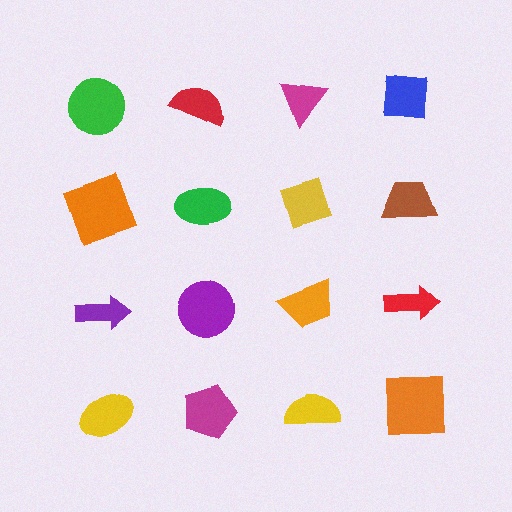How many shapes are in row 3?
4 shapes.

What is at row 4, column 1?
A yellow ellipse.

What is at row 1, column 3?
A magenta triangle.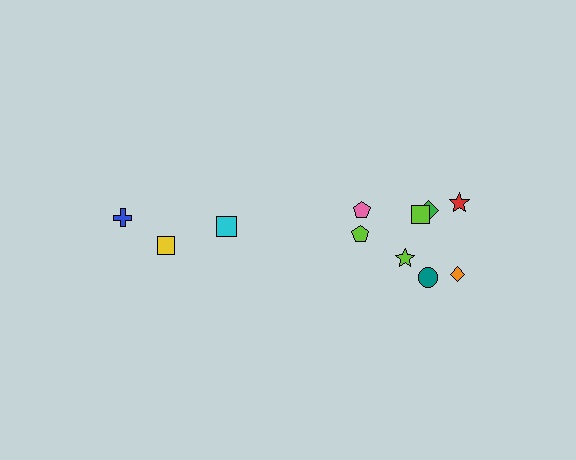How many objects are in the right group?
There are 8 objects.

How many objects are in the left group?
There are 3 objects.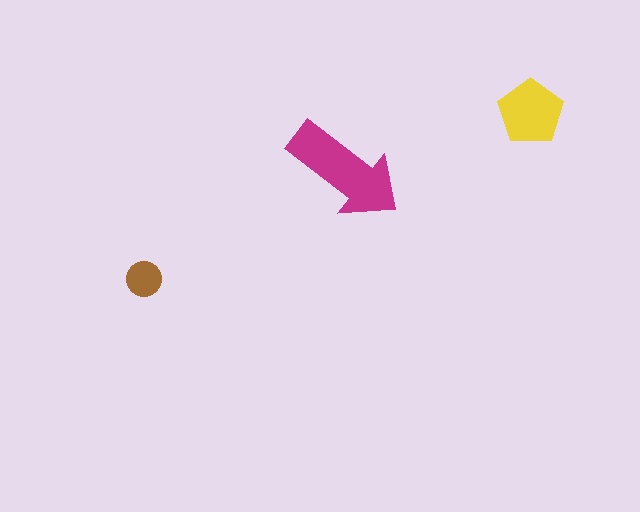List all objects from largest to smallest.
The magenta arrow, the yellow pentagon, the brown circle.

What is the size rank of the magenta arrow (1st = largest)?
1st.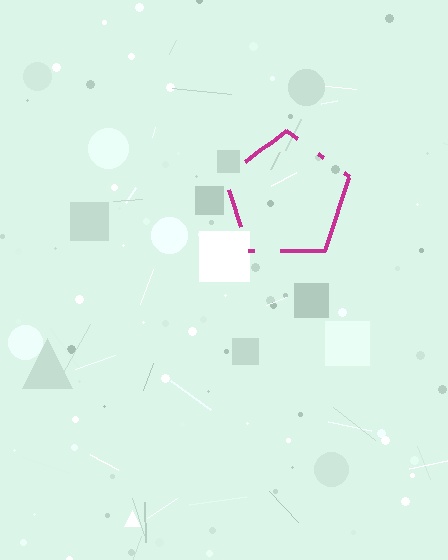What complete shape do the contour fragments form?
The contour fragments form a pentagon.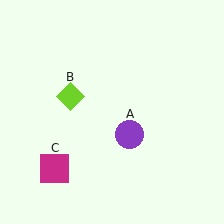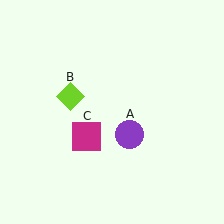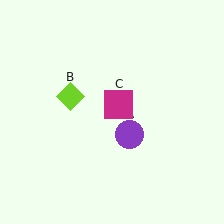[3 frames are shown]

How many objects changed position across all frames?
1 object changed position: magenta square (object C).